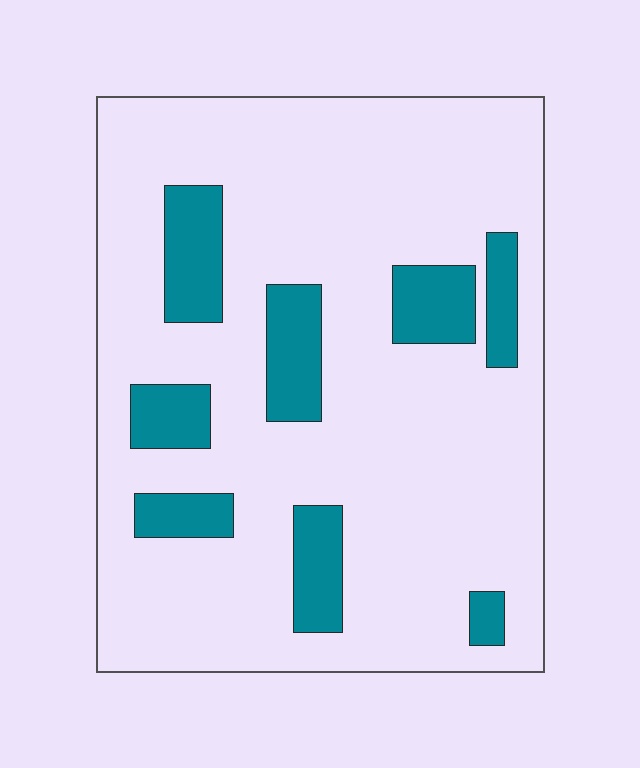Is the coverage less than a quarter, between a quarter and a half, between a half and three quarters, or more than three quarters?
Less than a quarter.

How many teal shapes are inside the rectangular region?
8.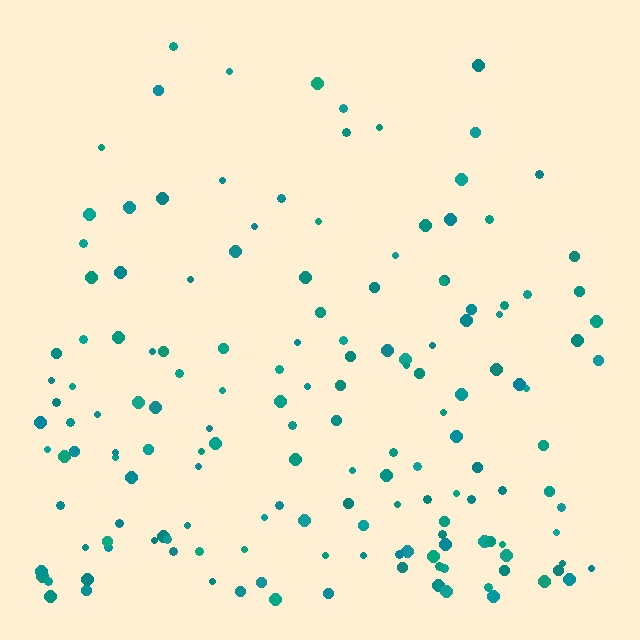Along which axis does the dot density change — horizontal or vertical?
Vertical.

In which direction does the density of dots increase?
From top to bottom, with the bottom side densest.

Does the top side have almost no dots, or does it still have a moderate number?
Still a moderate number, just noticeably fewer than the bottom.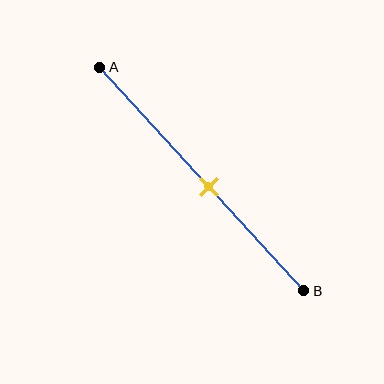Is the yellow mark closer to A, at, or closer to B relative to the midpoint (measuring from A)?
The yellow mark is closer to point B than the midpoint of segment AB.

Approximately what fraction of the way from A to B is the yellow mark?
The yellow mark is approximately 55% of the way from A to B.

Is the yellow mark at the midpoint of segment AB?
No, the mark is at about 55% from A, not at the 50% midpoint.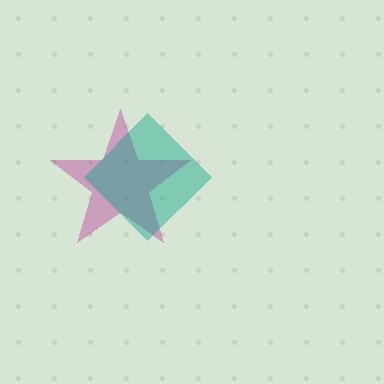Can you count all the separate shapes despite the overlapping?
Yes, there are 2 separate shapes.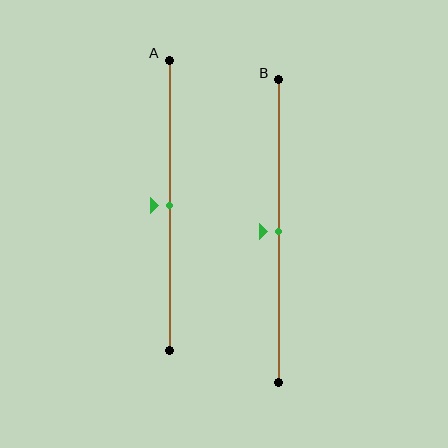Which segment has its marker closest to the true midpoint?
Segment A has its marker closest to the true midpoint.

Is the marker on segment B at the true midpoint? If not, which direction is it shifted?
Yes, the marker on segment B is at the true midpoint.